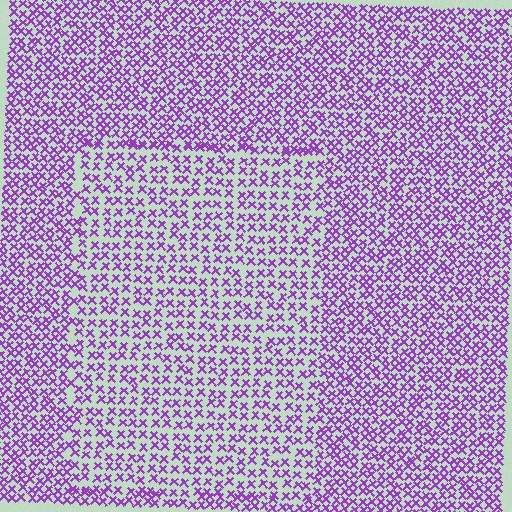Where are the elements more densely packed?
The elements are more densely packed outside the rectangle boundary.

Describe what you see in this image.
The image contains small purple elements arranged at two different densities. A rectangle-shaped region is visible where the elements are less densely packed than the surrounding area.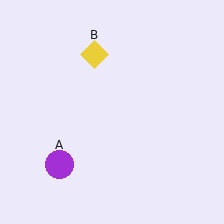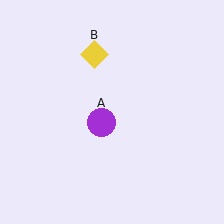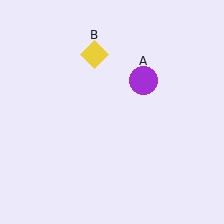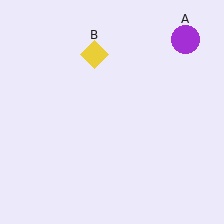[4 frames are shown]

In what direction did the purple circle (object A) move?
The purple circle (object A) moved up and to the right.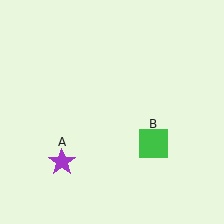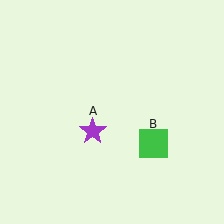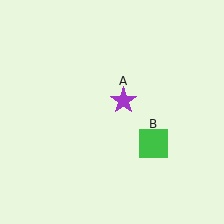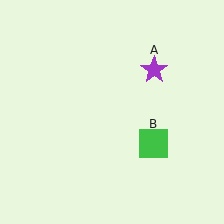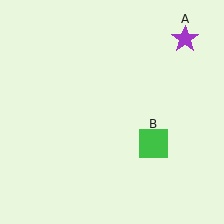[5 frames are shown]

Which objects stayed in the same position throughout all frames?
Green square (object B) remained stationary.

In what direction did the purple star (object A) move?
The purple star (object A) moved up and to the right.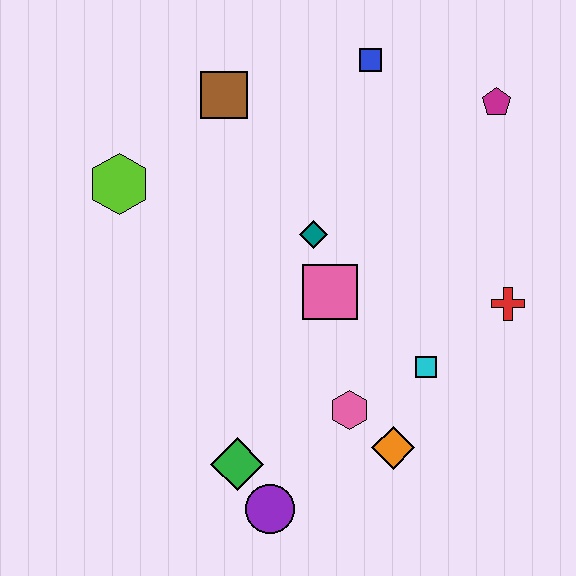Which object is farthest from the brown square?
The purple circle is farthest from the brown square.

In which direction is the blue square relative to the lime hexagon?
The blue square is to the right of the lime hexagon.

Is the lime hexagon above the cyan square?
Yes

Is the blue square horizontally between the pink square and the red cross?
Yes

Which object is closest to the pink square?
The teal diamond is closest to the pink square.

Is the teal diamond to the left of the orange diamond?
Yes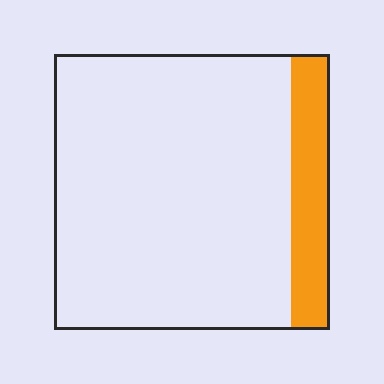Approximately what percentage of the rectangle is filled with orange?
Approximately 15%.